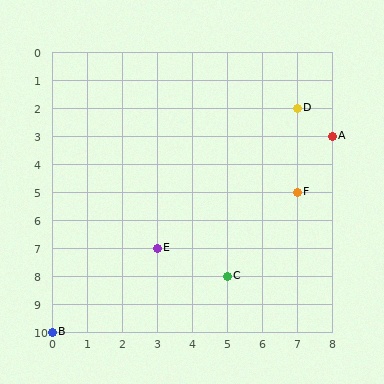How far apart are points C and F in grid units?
Points C and F are 2 columns and 3 rows apart (about 3.6 grid units diagonally).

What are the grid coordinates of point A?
Point A is at grid coordinates (8, 3).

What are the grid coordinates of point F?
Point F is at grid coordinates (7, 5).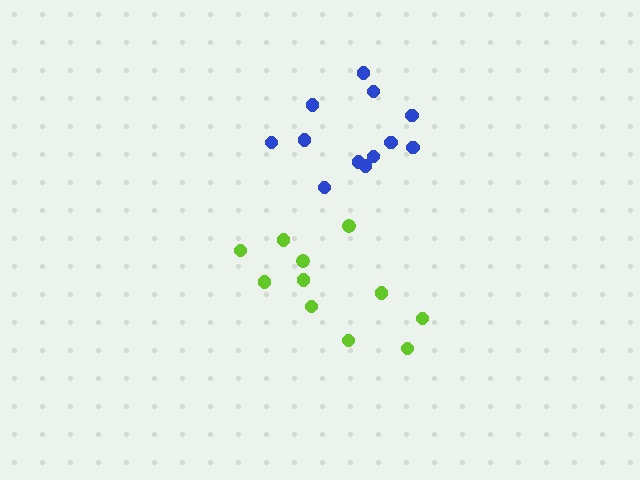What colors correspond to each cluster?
The clusters are colored: blue, lime.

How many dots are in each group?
Group 1: 12 dots, Group 2: 11 dots (23 total).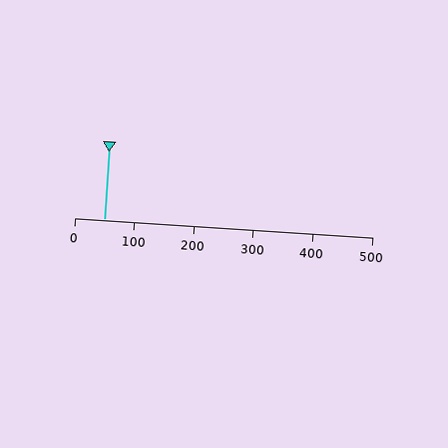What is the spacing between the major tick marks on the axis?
The major ticks are spaced 100 apart.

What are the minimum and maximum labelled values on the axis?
The axis runs from 0 to 500.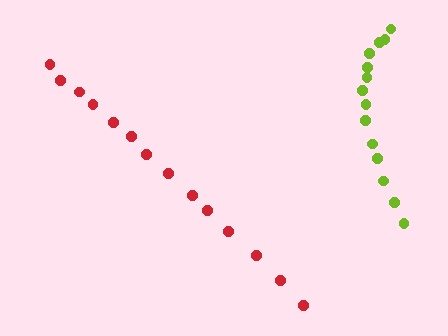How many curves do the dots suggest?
There are 2 distinct paths.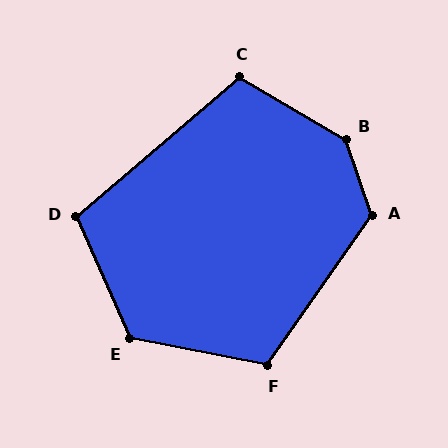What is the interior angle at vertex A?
Approximately 126 degrees (obtuse).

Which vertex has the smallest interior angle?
D, at approximately 107 degrees.